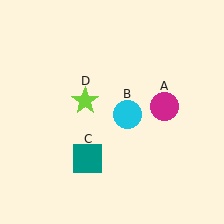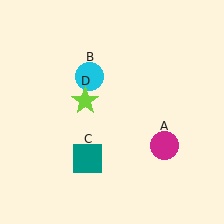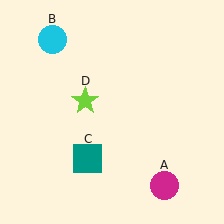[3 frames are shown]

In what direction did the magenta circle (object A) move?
The magenta circle (object A) moved down.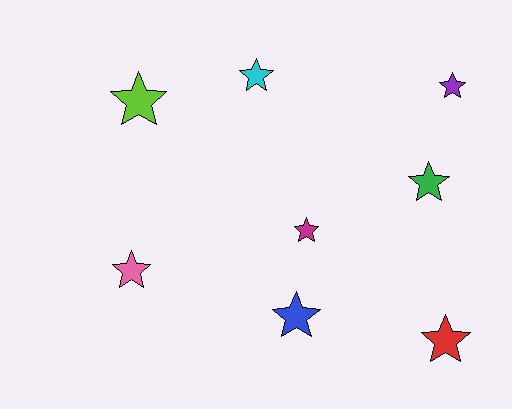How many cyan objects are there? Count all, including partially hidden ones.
There is 1 cyan object.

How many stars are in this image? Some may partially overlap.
There are 8 stars.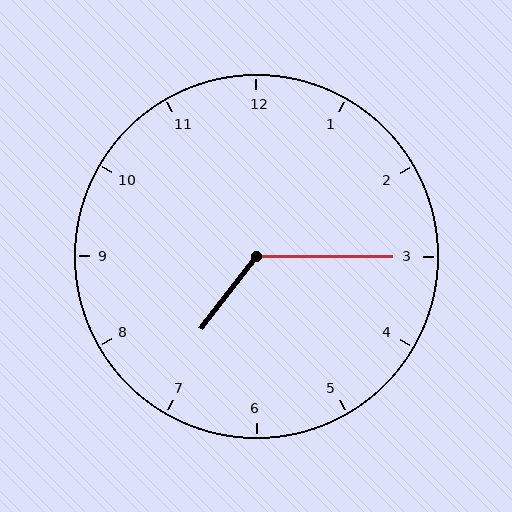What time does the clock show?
7:15.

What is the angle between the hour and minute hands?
Approximately 128 degrees.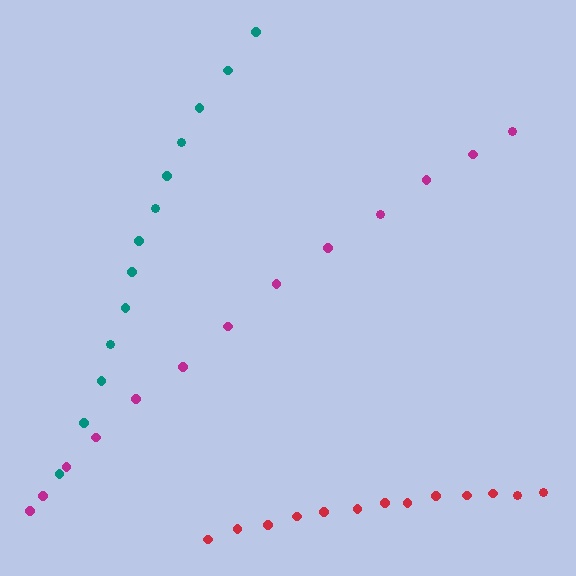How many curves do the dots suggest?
There are 3 distinct paths.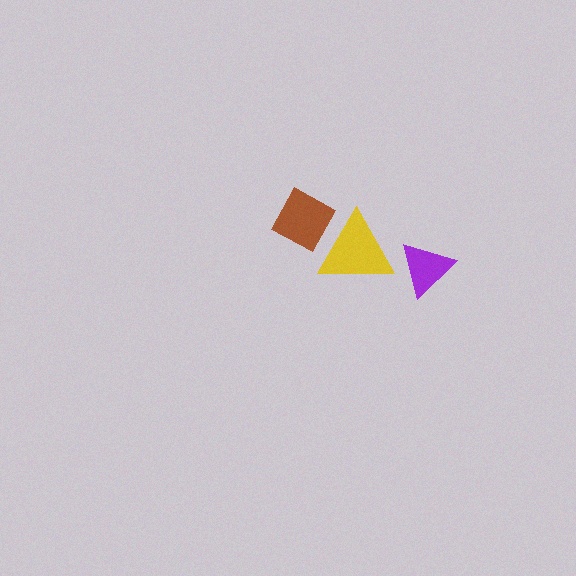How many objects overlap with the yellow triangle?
1 object overlaps with the yellow triangle.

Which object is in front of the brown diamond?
The yellow triangle is in front of the brown diamond.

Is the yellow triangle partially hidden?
No, no other shape covers it.